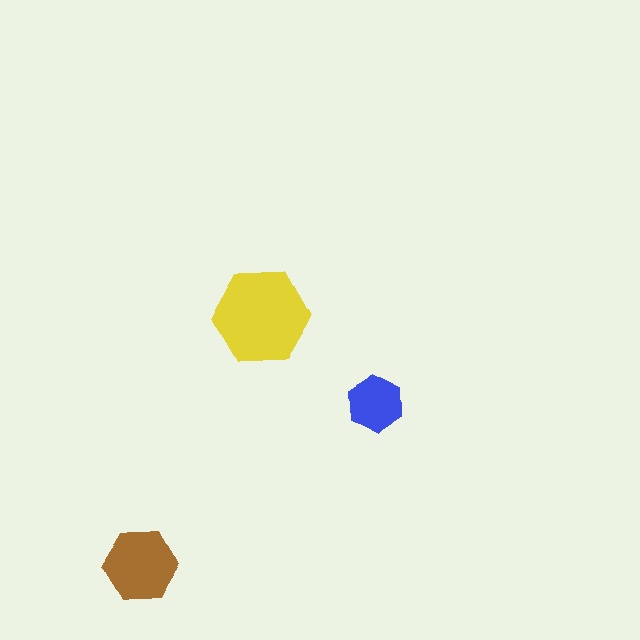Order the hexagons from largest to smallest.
the yellow one, the brown one, the blue one.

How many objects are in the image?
There are 3 objects in the image.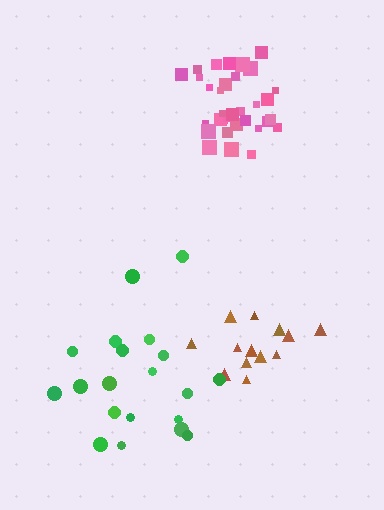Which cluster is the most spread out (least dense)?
Green.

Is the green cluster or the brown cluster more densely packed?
Brown.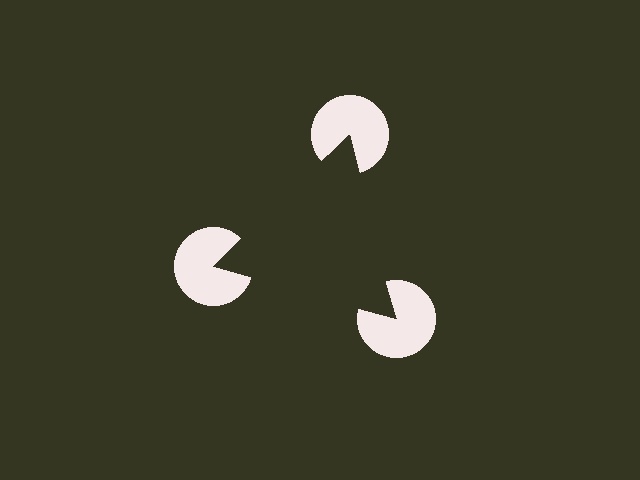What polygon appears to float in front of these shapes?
An illusory triangle — its edges are inferred from the aligned wedge cuts in the pac-man discs, not physically drawn.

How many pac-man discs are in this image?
There are 3 — one at each vertex of the illusory triangle.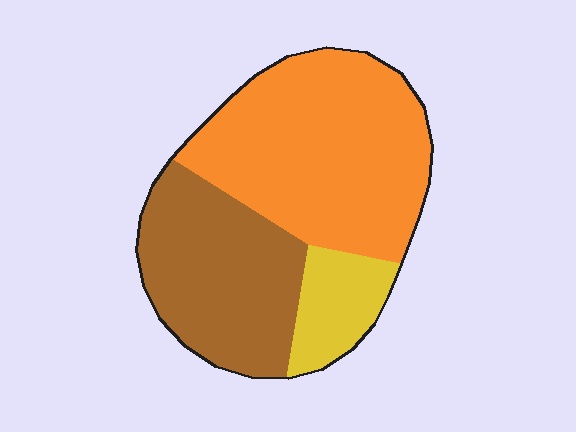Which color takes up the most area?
Orange, at roughly 50%.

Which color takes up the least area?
Yellow, at roughly 15%.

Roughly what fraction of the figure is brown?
Brown takes up about one third (1/3) of the figure.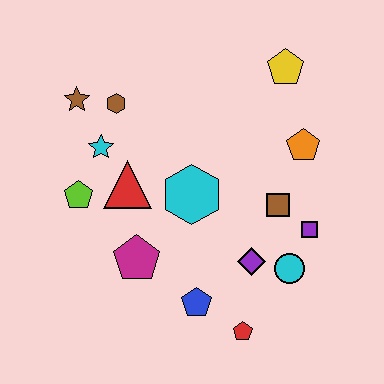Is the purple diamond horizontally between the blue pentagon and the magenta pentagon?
No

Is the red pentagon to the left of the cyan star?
No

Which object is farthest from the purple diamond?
The brown star is farthest from the purple diamond.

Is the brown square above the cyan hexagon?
No